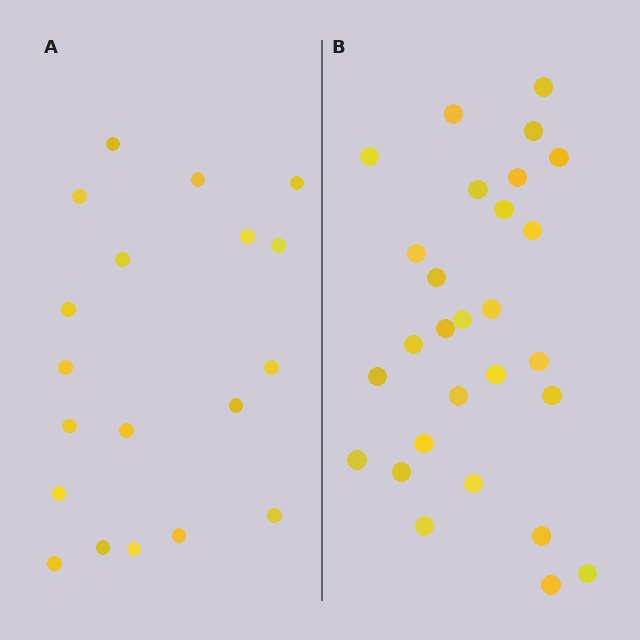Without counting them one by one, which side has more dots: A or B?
Region B (the right region) has more dots.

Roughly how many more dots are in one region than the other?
Region B has roughly 8 or so more dots than region A.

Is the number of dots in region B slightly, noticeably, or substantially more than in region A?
Region B has substantially more. The ratio is roughly 1.5 to 1.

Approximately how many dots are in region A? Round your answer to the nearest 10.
About 20 dots. (The exact count is 19, which rounds to 20.)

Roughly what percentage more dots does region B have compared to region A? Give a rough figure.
About 45% more.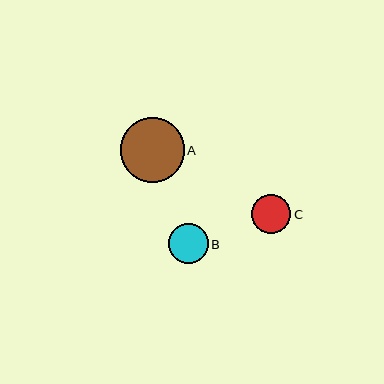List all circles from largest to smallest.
From largest to smallest: A, B, C.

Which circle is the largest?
Circle A is the largest with a size of approximately 64 pixels.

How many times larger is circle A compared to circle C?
Circle A is approximately 1.7 times the size of circle C.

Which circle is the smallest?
Circle C is the smallest with a size of approximately 39 pixels.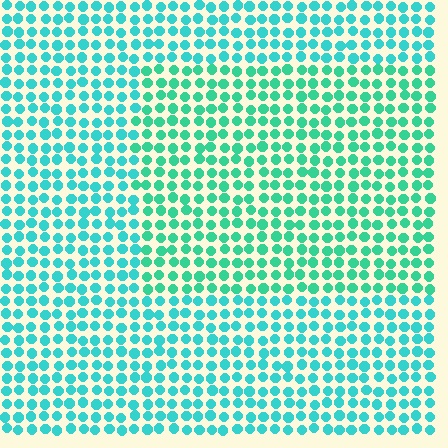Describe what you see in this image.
The image is filled with small cyan elements in a uniform arrangement. A rectangle-shaped region is visible where the elements are tinted to a slightly different hue, forming a subtle color boundary.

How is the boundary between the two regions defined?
The boundary is defined purely by a slight shift in hue (about 22 degrees). Spacing, size, and orientation are identical on both sides.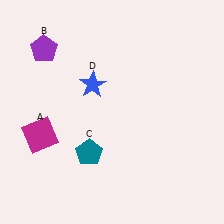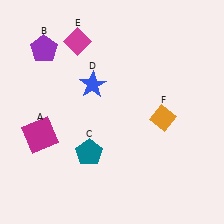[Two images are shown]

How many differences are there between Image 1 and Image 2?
There are 2 differences between the two images.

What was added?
A magenta diamond (E), an orange diamond (F) were added in Image 2.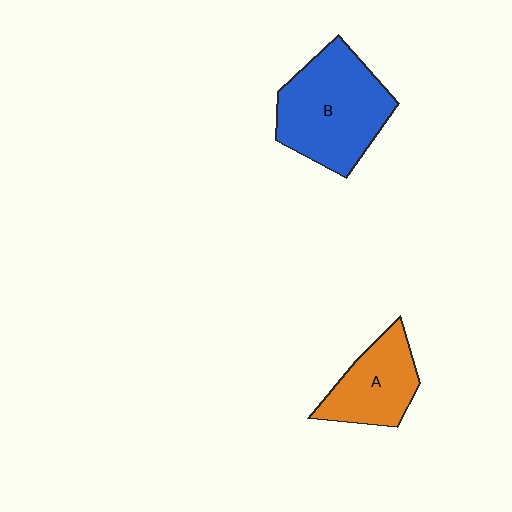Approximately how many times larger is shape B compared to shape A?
Approximately 1.6 times.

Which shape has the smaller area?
Shape A (orange).